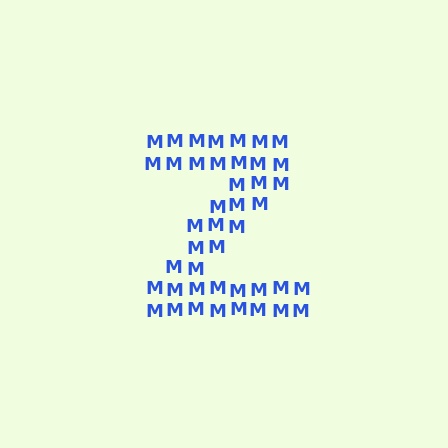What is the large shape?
The large shape is the letter Z.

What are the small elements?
The small elements are letter M's.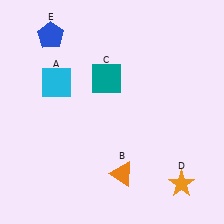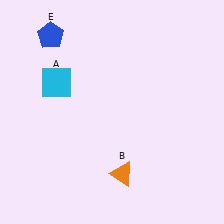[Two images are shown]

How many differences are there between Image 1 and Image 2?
There are 2 differences between the two images.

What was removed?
The teal square (C), the orange star (D) were removed in Image 2.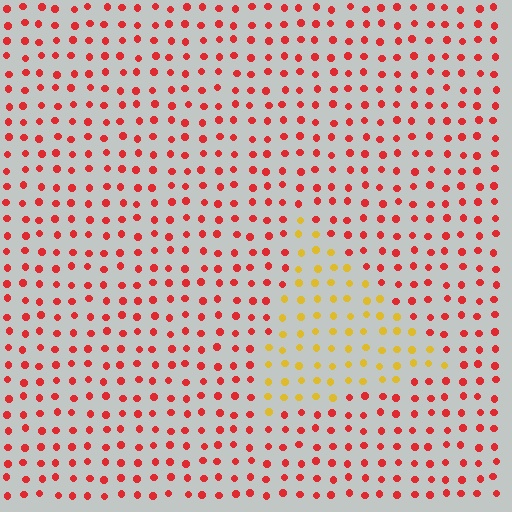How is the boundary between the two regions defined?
The boundary is defined purely by a slight shift in hue (about 50 degrees). Spacing, size, and orientation are identical on both sides.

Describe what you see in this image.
The image is filled with small red elements in a uniform arrangement. A triangle-shaped region is visible where the elements are tinted to a slightly different hue, forming a subtle color boundary.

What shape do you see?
I see a triangle.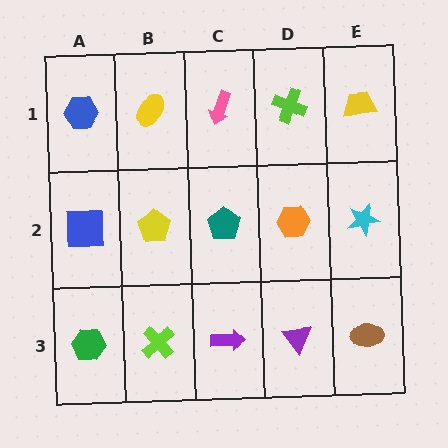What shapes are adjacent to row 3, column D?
An orange hexagon (row 2, column D), a purple arrow (row 3, column C), a brown ellipse (row 3, column E).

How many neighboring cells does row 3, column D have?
3.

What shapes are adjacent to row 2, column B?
A yellow ellipse (row 1, column B), a lime cross (row 3, column B), a blue square (row 2, column A), a teal pentagon (row 2, column C).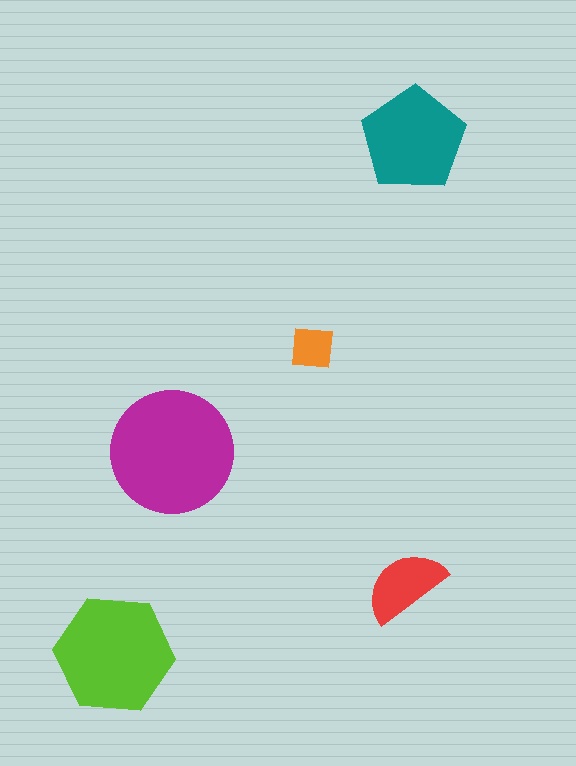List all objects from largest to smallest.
The magenta circle, the lime hexagon, the teal pentagon, the red semicircle, the orange square.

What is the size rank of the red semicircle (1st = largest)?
4th.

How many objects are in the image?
There are 5 objects in the image.